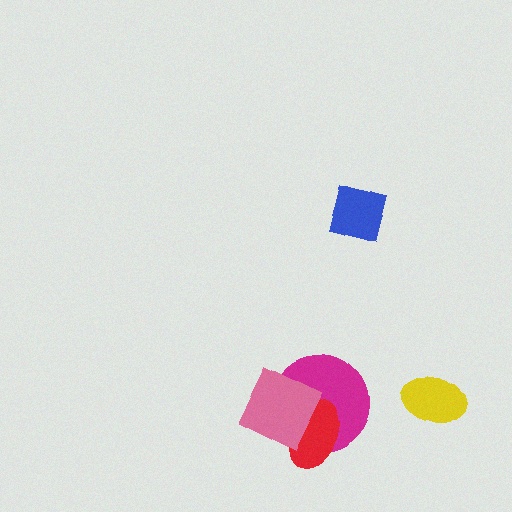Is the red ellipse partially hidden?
Yes, it is partially covered by another shape.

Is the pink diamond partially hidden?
No, no other shape covers it.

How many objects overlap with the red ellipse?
2 objects overlap with the red ellipse.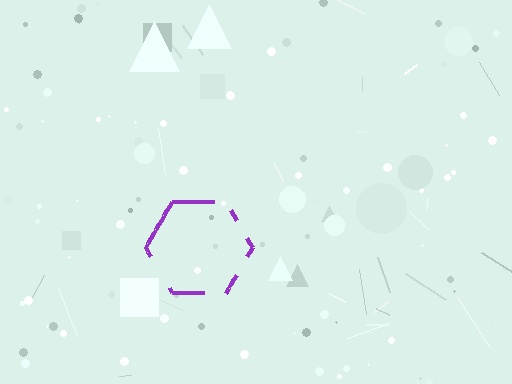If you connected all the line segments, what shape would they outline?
They would outline a hexagon.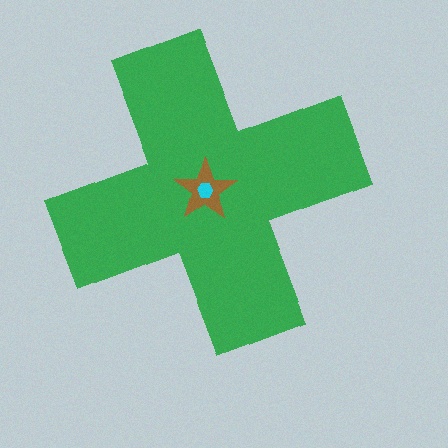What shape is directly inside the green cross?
The brown star.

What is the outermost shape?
The green cross.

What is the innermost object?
The cyan hexagon.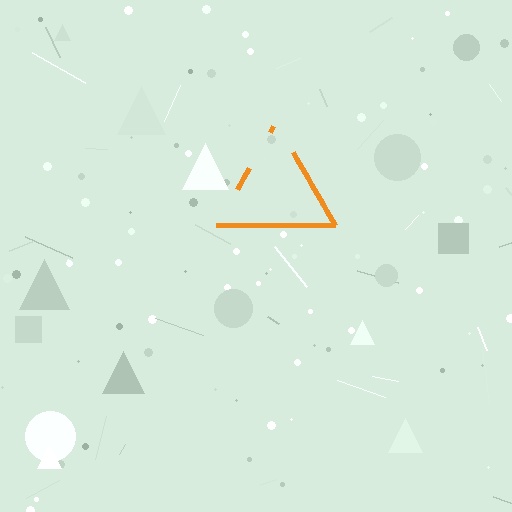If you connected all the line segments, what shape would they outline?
They would outline a triangle.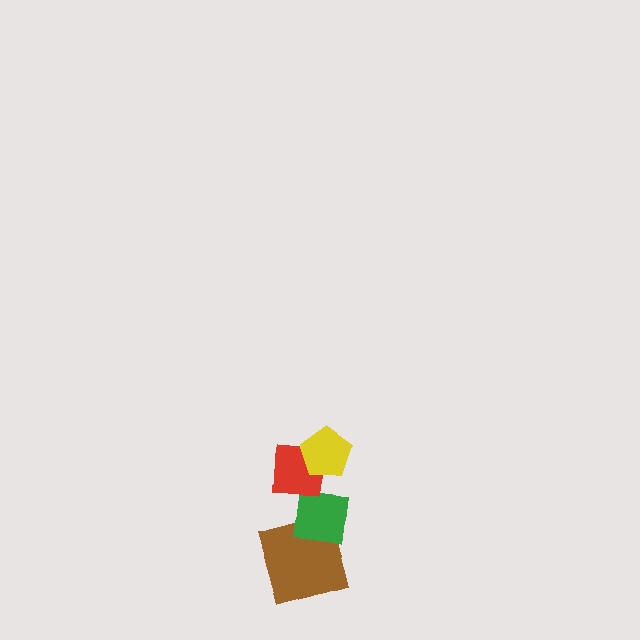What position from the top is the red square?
The red square is 2nd from the top.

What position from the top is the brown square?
The brown square is 4th from the top.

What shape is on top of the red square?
The yellow pentagon is on top of the red square.